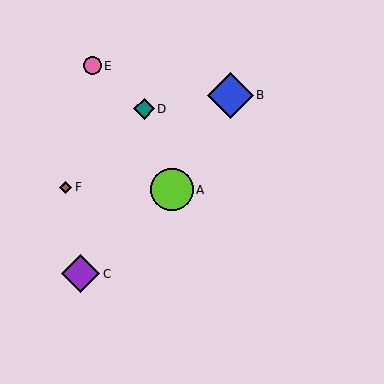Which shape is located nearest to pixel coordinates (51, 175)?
The brown diamond (labeled F) at (65, 187) is nearest to that location.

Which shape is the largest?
The blue diamond (labeled B) is the largest.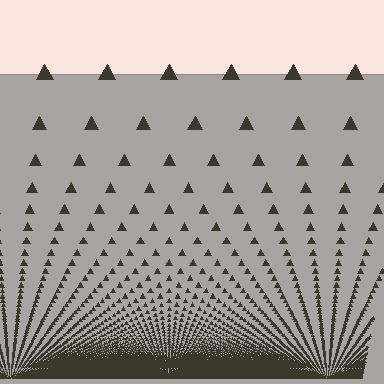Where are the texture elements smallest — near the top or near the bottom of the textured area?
Near the bottom.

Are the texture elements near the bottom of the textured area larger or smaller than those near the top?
Smaller. The gradient is inverted — elements near the bottom are smaller and denser.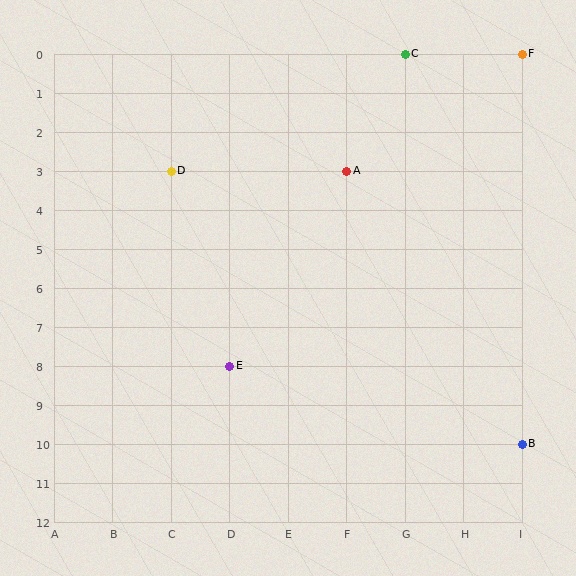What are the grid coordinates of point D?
Point D is at grid coordinates (C, 3).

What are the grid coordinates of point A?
Point A is at grid coordinates (F, 3).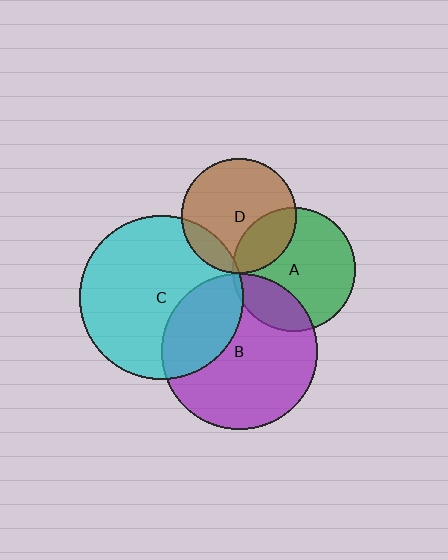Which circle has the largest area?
Circle C (cyan).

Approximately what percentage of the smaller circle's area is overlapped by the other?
Approximately 15%.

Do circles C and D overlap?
Yes.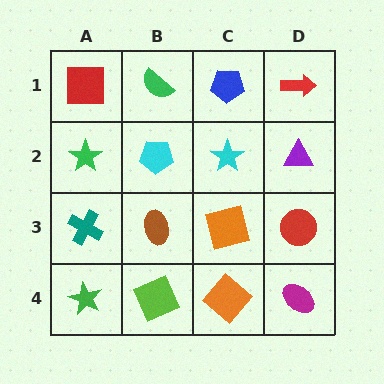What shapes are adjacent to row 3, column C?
A cyan star (row 2, column C), an orange diamond (row 4, column C), a brown ellipse (row 3, column B), a red circle (row 3, column D).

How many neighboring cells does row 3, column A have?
3.